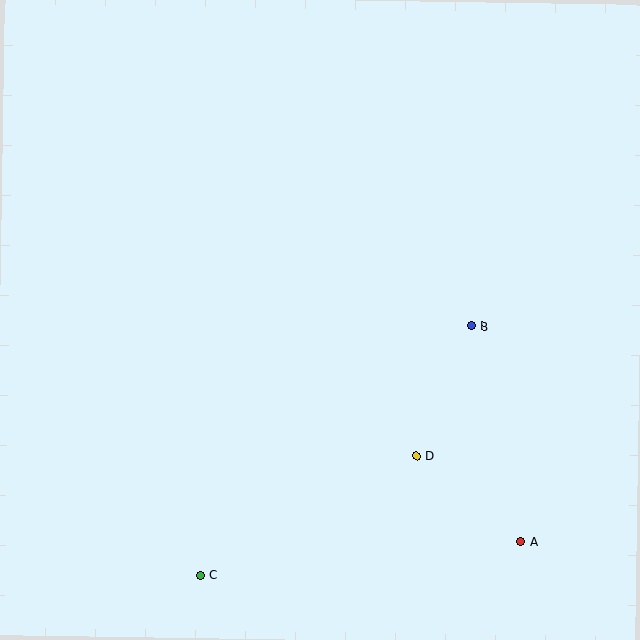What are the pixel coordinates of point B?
Point B is at (471, 326).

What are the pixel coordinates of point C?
Point C is at (201, 576).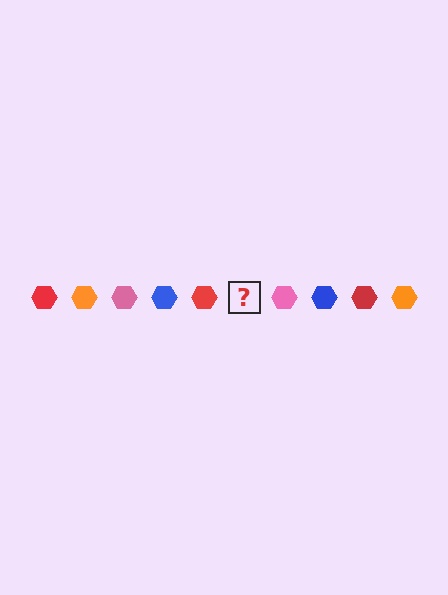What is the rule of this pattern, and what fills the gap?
The rule is that the pattern cycles through red, orange, pink, blue hexagons. The gap should be filled with an orange hexagon.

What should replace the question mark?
The question mark should be replaced with an orange hexagon.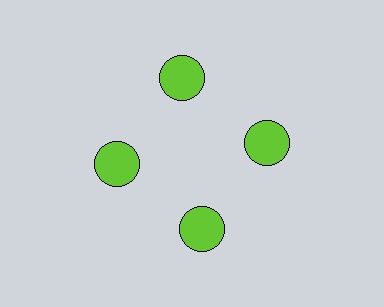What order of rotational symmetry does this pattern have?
This pattern has 4-fold rotational symmetry.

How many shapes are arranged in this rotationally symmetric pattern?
There are 4 shapes, arranged in 4 groups of 1.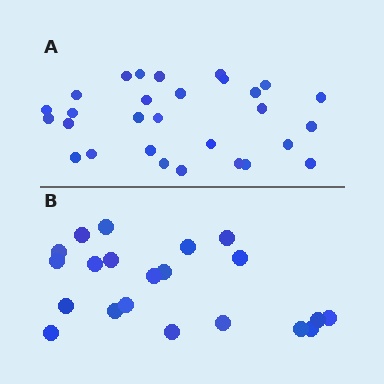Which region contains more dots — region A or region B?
Region A (the top region) has more dots.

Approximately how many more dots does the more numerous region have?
Region A has roughly 8 or so more dots than region B.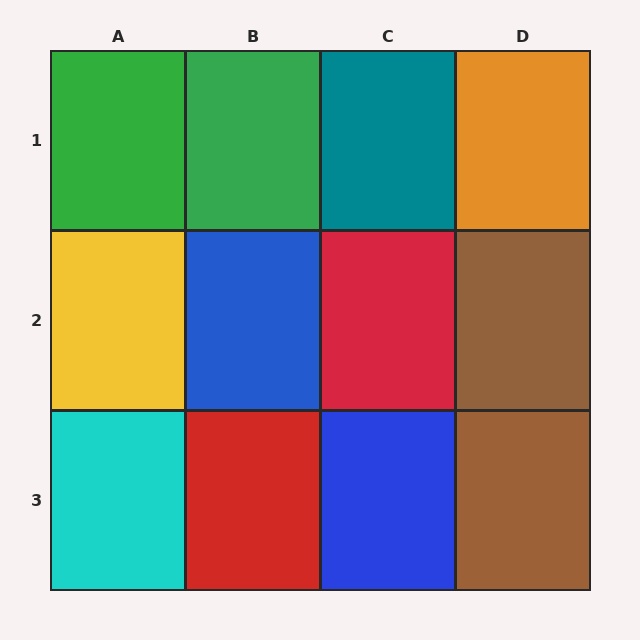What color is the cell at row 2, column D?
Brown.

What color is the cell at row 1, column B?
Green.